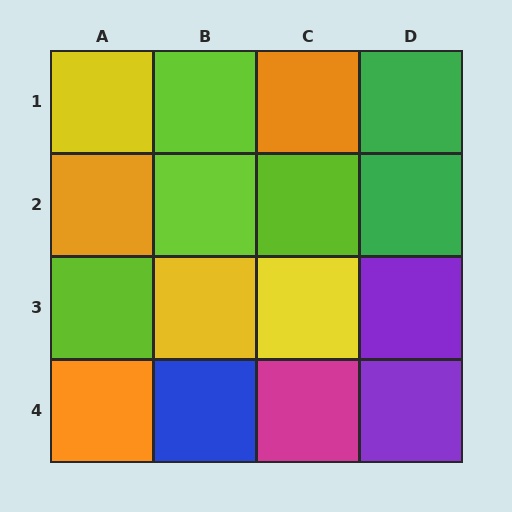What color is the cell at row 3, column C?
Yellow.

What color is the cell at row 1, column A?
Yellow.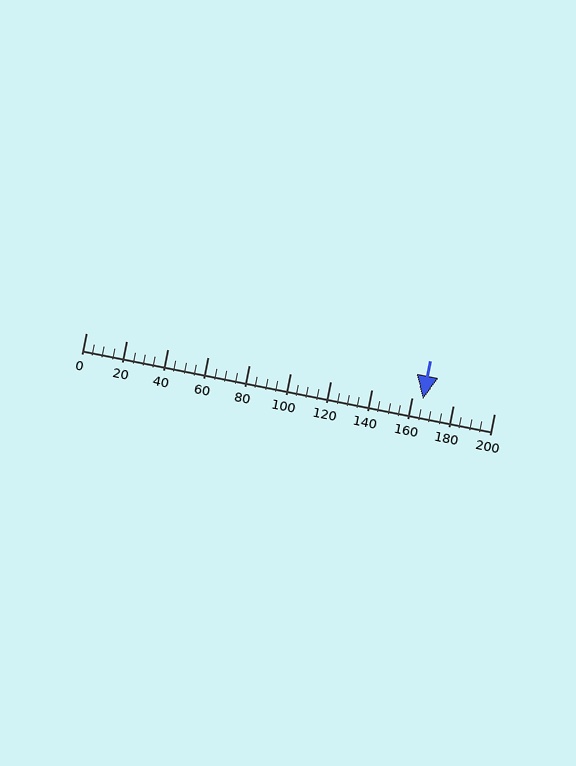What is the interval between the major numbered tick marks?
The major tick marks are spaced 20 units apart.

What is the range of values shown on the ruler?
The ruler shows values from 0 to 200.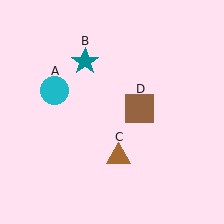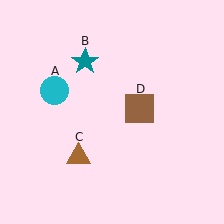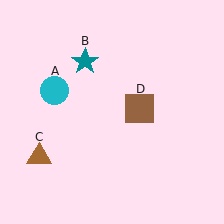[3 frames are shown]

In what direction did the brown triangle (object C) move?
The brown triangle (object C) moved left.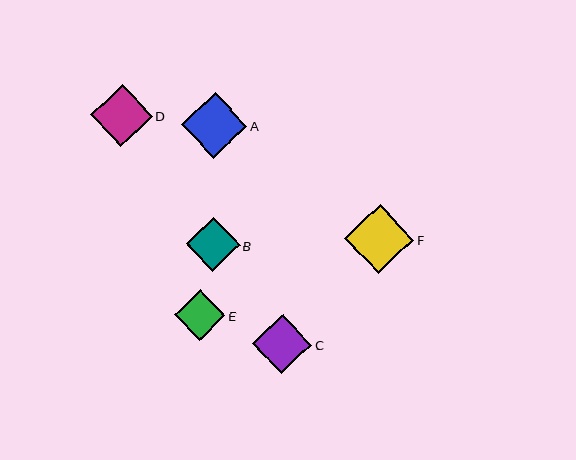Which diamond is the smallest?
Diamond E is the smallest with a size of approximately 50 pixels.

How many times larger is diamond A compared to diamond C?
Diamond A is approximately 1.1 times the size of diamond C.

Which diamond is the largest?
Diamond F is the largest with a size of approximately 69 pixels.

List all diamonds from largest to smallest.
From largest to smallest: F, A, D, C, B, E.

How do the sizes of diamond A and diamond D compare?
Diamond A and diamond D are approximately the same size.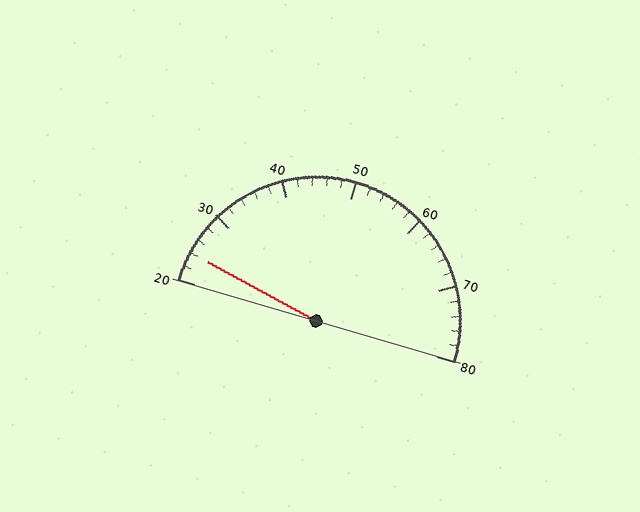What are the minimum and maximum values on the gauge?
The gauge ranges from 20 to 80.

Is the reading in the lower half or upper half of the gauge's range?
The reading is in the lower half of the range (20 to 80).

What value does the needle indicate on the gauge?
The needle indicates approximately 24.